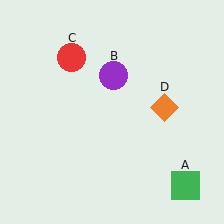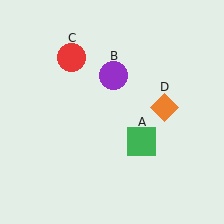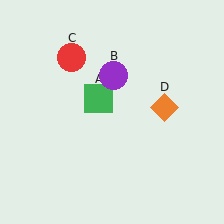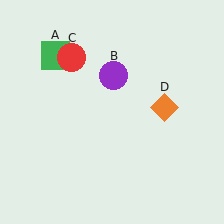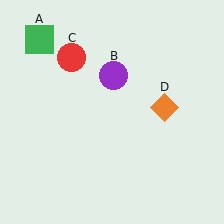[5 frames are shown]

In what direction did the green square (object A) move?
The green square (object A) moved up and to the left.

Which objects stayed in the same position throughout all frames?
Purple circle (object B) and red circle (object C) and orange diamond (object D) remained stationary.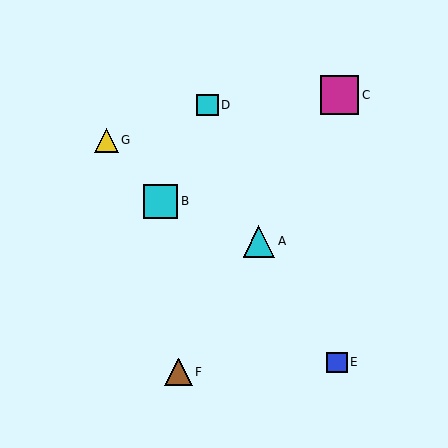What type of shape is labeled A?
Shape A is a cyan triangle.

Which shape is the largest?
The magenta square (labeled C) is the largest.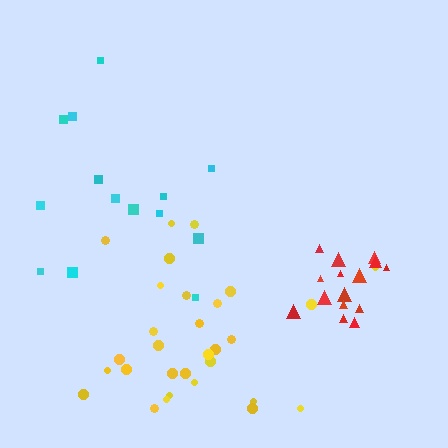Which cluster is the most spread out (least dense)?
Cyan.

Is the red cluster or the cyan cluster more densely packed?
Red.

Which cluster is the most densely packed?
Red.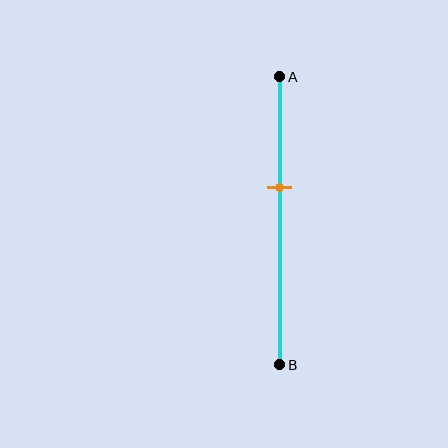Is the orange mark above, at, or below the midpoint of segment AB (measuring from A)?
The orange mark is above the midpoint of segment AB.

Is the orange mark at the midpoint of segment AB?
No, the mark is at about 40% from A, not at the 50% midpoint.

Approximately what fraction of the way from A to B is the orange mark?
The orange mark is approximately 40% of the way from A to B.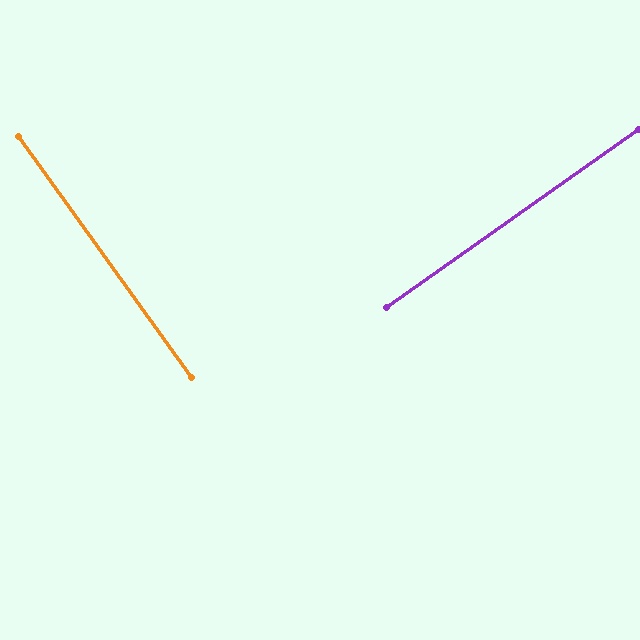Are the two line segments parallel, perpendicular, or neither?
Perpendicular — they meet at approximately 90°.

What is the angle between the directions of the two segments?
Approximately 90 degrees.